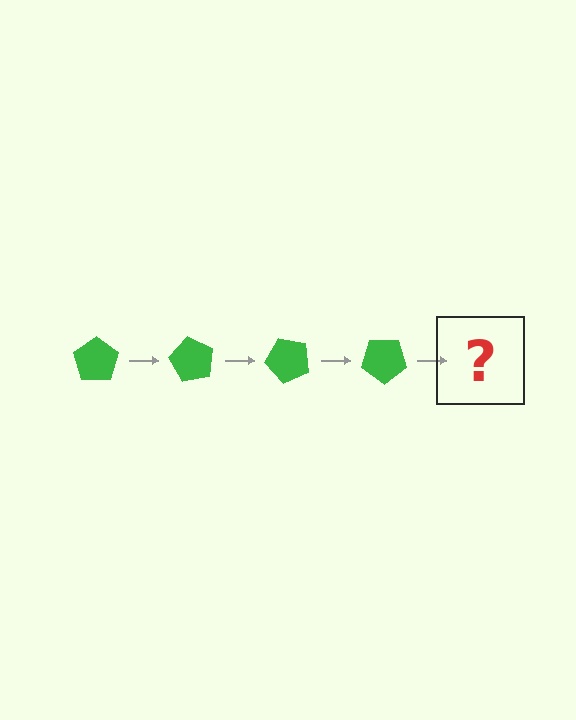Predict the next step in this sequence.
The next step is a green pentagon rotated 240 degrees.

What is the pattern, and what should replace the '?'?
The pattern is that the pentagon rotates 60 degrees each step. The '?' should be a green pentagon rotated 240 degrees.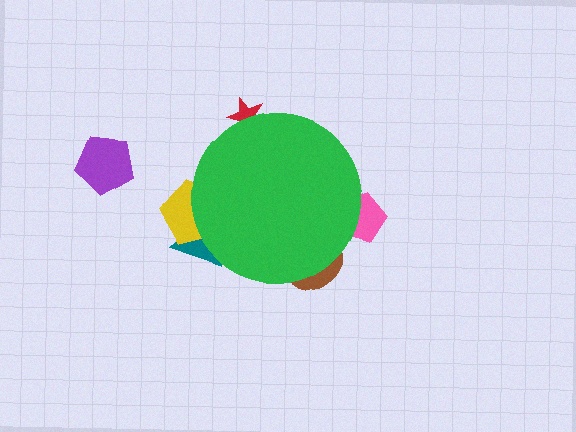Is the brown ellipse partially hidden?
Yes, the brown ellipse is partially hidden behind the green circle.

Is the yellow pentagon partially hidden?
Yes, the yellow pentagon is partially hidden behind the green circle.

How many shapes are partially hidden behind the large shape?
5 shapes are partially hidden.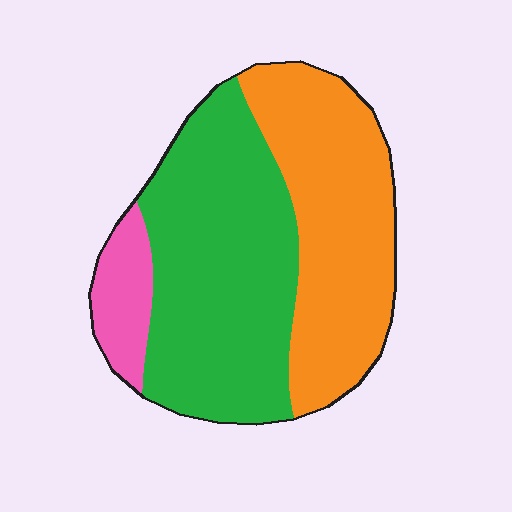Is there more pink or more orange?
Orange.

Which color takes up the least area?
Pink, at roughly 10%.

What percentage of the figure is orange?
Orange takes up between a third and a half of the figure.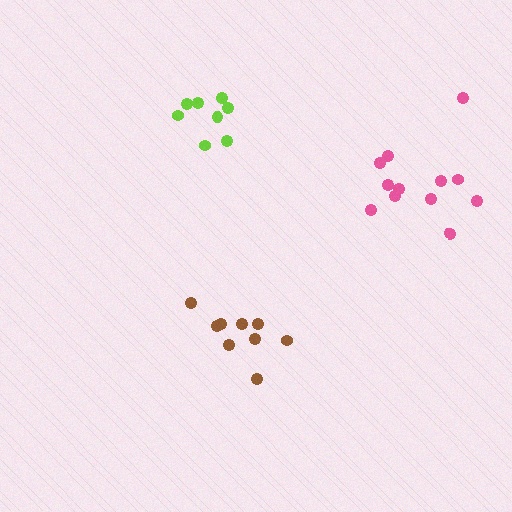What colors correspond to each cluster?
The clusters are colored: brown, pink, lime.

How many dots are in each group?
Group 1: 9 dots, Group 2: 12 dots, Group 3: 8 dots (29 total).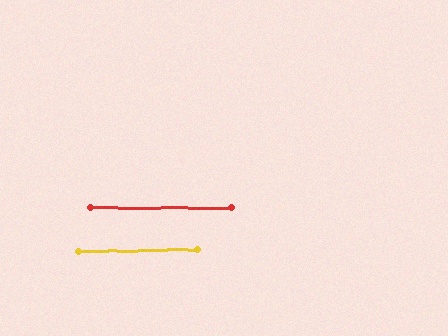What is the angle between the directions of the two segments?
Approximately 1 degree.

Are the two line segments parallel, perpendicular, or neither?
Parallel — their directions differ by only 1.1°.